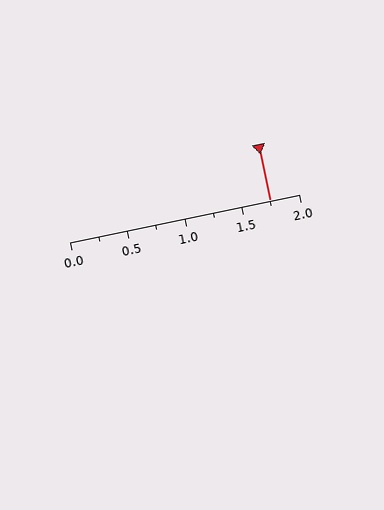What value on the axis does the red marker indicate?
The marker indicates approximately 1.75.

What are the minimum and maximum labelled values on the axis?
The axis runs from 0.0 to 2.0.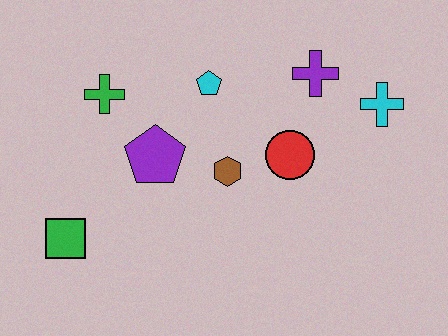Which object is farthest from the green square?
The cyan cross is farthest from the green square.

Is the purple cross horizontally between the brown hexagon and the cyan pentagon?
No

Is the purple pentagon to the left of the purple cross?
Yes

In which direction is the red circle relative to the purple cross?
The red circle is below the purple cross.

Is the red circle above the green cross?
No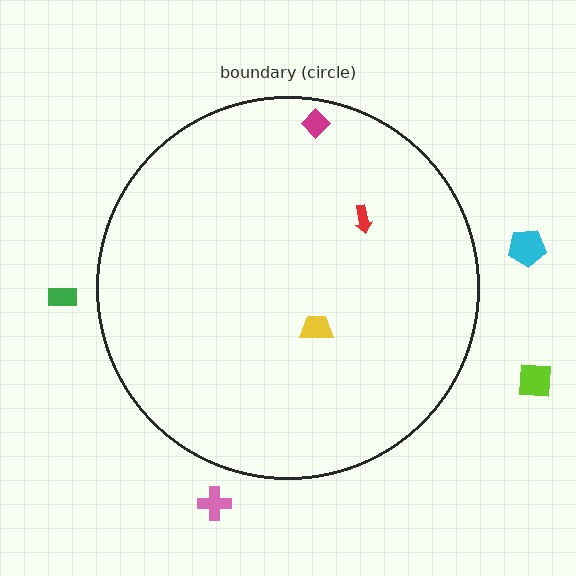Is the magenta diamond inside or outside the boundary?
Inside.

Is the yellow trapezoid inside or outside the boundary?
Inside.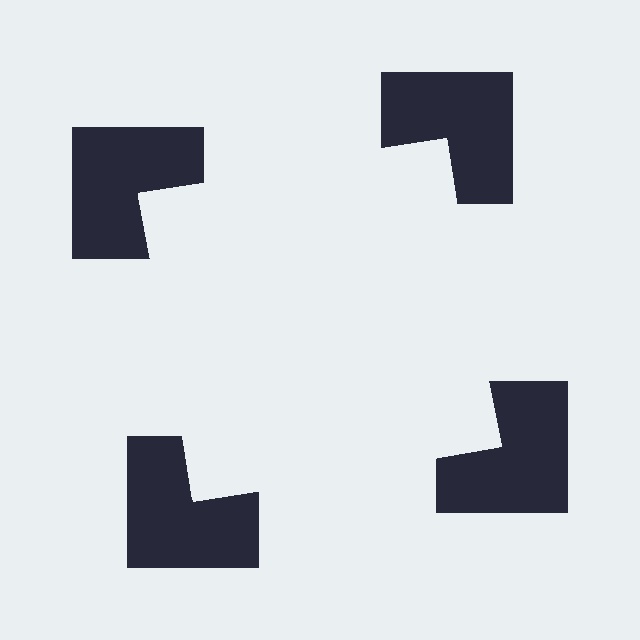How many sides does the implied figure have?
4 sides.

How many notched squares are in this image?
There are 4 — one at each vertex of the illusory square.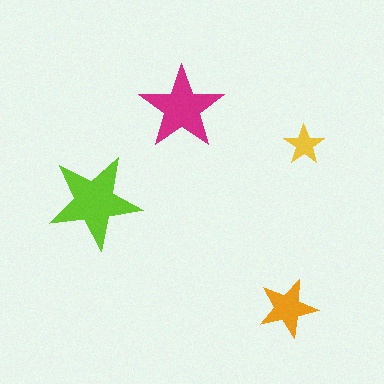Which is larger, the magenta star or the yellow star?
The magenta one.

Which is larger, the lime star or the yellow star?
The lime one.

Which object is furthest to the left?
The lime star is leftmost.